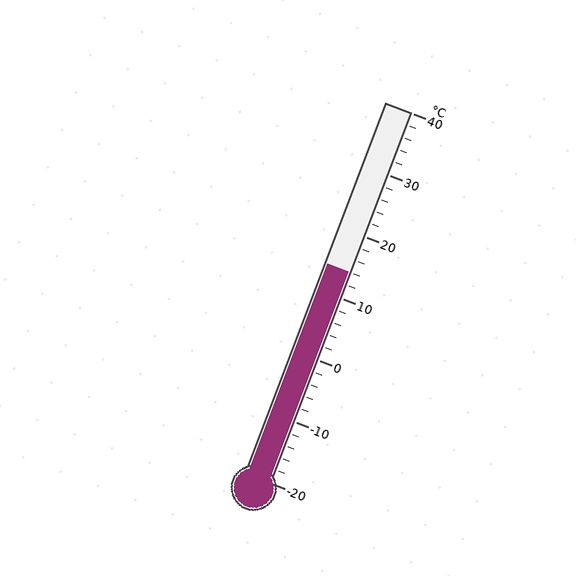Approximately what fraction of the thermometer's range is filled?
The thermometer is filled to approximately 55% of its range.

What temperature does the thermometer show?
The thermometer shows approximately 14°C.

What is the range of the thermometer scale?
The thermometer scale ranges from -20°C to 40°C.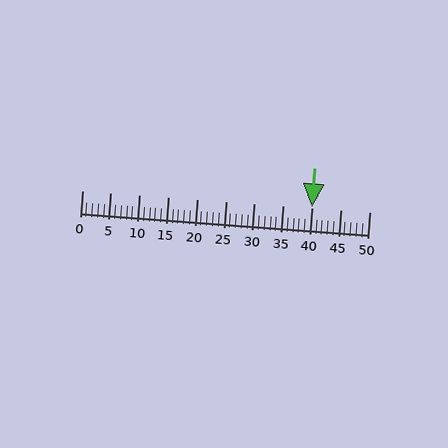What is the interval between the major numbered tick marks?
The major tick marks are spaced 5 units apart.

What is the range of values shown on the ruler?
The ruler shows values from 0 to 50.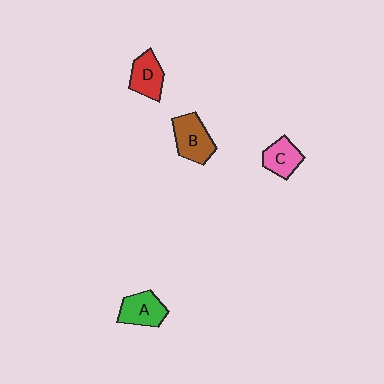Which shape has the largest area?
Shape B (brown).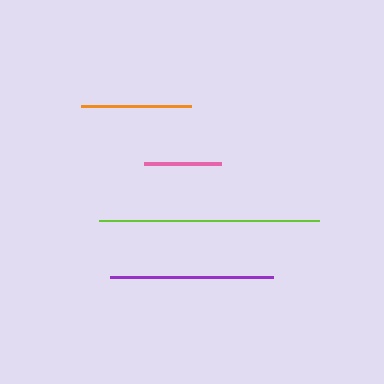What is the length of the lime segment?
The lime segment is approximately 220 pixels long.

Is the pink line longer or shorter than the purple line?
The purple line is longer than the pink line.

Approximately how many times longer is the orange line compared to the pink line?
The orange line is approximately 1.4 times the length of the pink line.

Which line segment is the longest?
The lime line is the longest at approximately 220 pixels.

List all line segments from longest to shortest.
From longest to shortest: lime, purple, orange, pink.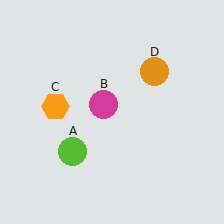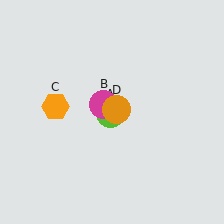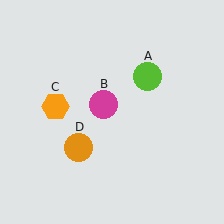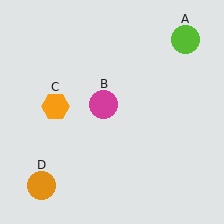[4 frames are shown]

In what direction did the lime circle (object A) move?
The lime circle (object A) moved up and to the right.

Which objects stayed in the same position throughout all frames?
Magenta circle (object B) and orange hexagon (object C) remained stationary.